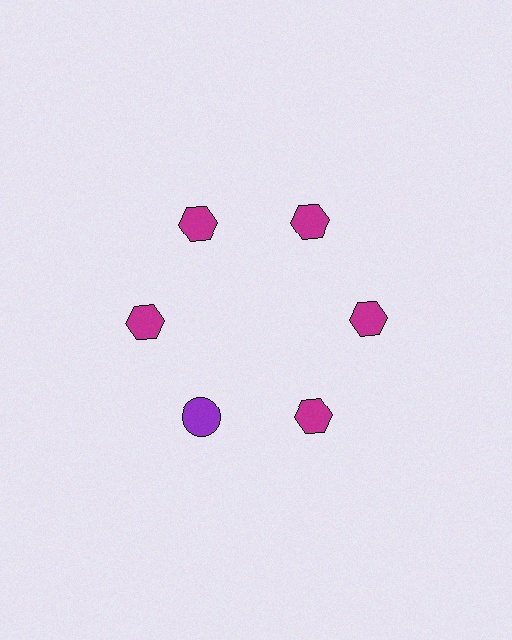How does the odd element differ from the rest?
It differs in both color (purple instead of magenta) and shape (circle instead of hexagon).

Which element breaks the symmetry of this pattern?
The purple circle at roughly the 7 o'clock position breaks the symmetry. All other shapes are magenta hexagons.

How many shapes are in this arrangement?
There are 6 shapes arranged in a ring pattern.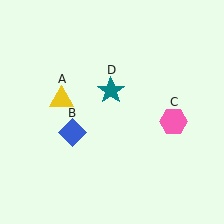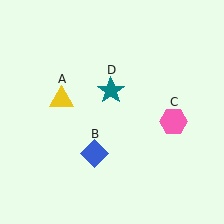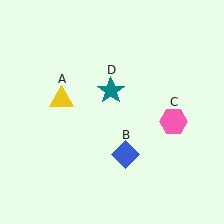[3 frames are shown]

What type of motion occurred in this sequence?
The blue diamond (object B) rotated counterclockwise around the center of the scene.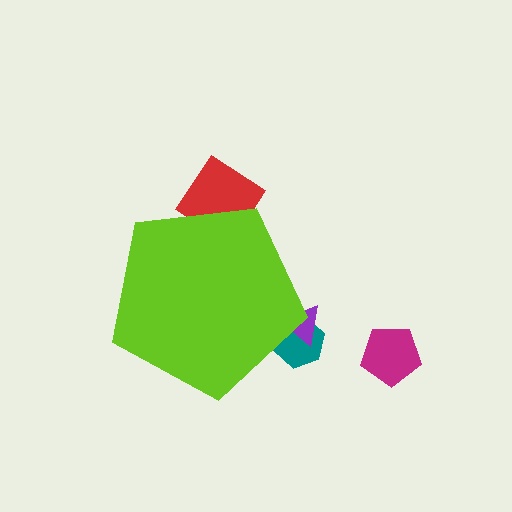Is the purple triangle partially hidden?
Yes, the purple triangle is partially hidden behind the lime pentagon.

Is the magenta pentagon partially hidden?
No, the magenta pentagon is fully visible.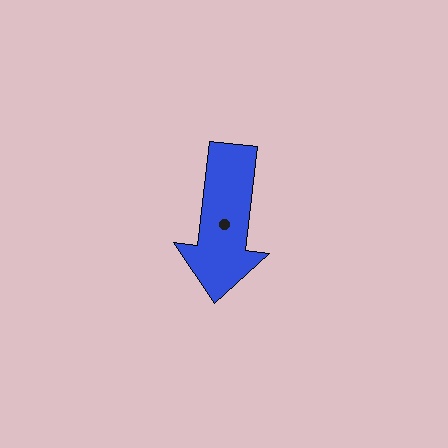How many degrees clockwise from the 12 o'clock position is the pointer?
Approximately 187 degrees.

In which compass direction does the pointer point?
South.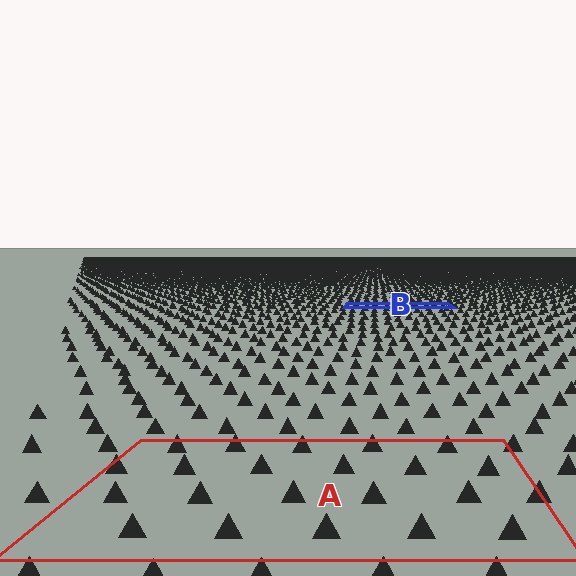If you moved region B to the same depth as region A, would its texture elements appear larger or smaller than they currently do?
They would appear larger. At a closer depth, the same texture elements are projected at a bigger on-screen size.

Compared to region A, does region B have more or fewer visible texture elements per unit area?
Region B has more texture elements per unit area — they are packed more densely because it is farther away.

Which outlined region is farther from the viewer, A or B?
Region B is farther from the viewer — the texture elements inside it appear smaller and more densely packed.